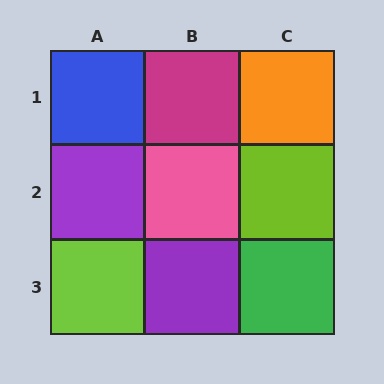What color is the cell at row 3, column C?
Green.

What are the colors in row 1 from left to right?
Blue, magenta, orange.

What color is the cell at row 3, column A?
Lime.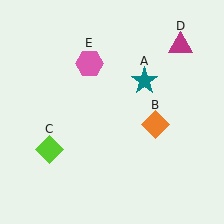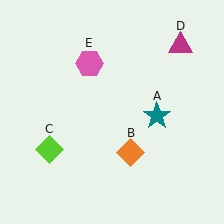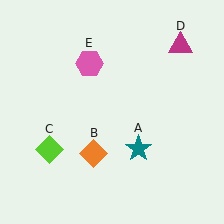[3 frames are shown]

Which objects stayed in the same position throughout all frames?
Lime diamond (object C) and magenta triangle (object D) and pink hexagon (object E) remained stationary.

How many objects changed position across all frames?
2 objects changed position: teal star (object A), orange diamond (object B).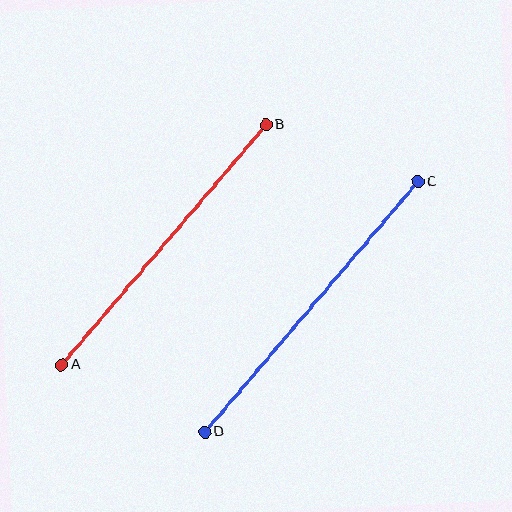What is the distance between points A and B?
The distance is approximately 315 pixels.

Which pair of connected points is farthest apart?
Points C and D are farthest apart.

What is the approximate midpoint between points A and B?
The midpoint is at approximately (164, 245) pixels.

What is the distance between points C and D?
The distance is approximately 329 pixels.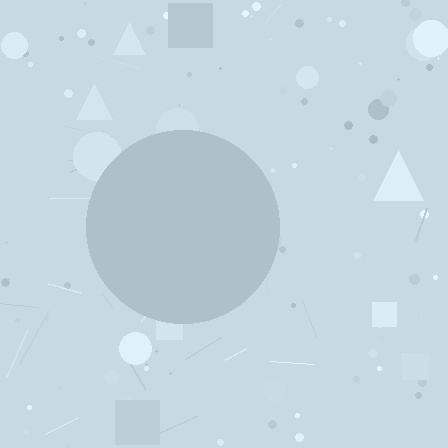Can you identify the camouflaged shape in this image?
The camouflaged shape is a circle.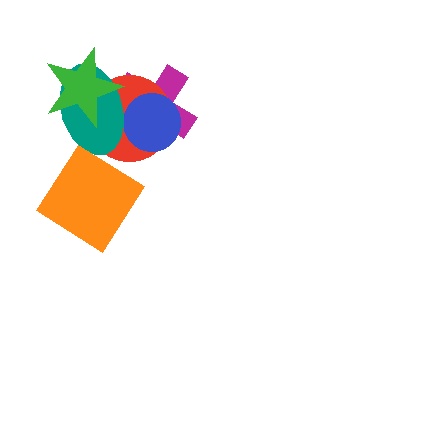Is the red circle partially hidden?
Yes, it is partially covered by another shape.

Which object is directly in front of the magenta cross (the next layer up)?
The red circle is directly in front of the magenta cross.